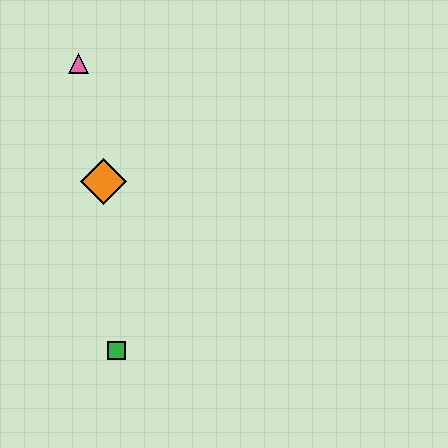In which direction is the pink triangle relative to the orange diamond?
The pink triangle is above the orange diamond.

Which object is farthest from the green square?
The pink triangle is farthest from the green square.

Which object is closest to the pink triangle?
The orange diamond is closest to the pink triangle.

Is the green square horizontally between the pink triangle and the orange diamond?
No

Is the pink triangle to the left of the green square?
Yes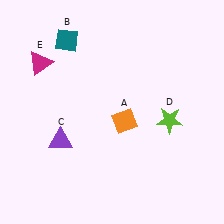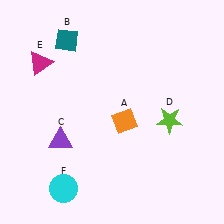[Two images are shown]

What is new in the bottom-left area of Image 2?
A cyan circle (F) was added in the bottom-left area of Image 2.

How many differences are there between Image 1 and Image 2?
There is 1 difference between the two images.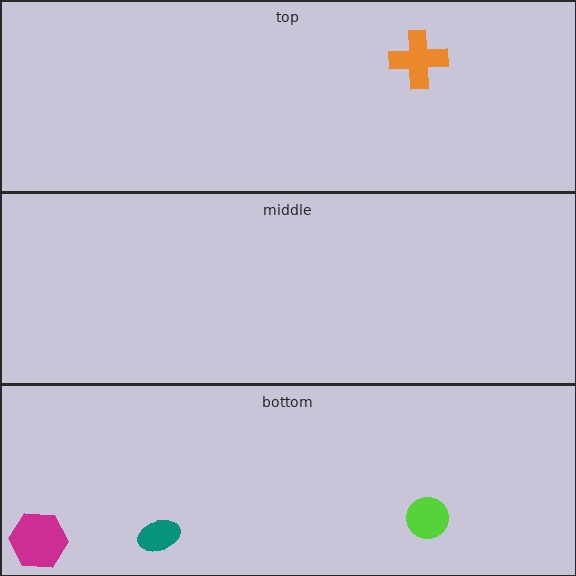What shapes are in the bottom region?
The teal ellipse, the lime circle, the magenta hexagon.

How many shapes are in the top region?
1.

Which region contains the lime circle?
The bottom region.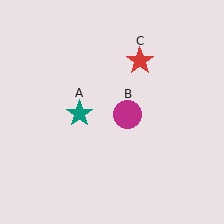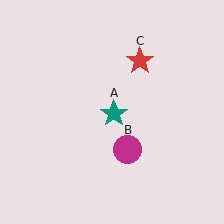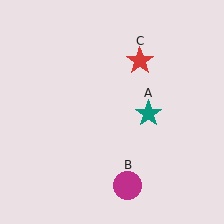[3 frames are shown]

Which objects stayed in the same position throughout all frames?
Red star (object C) remained stationary.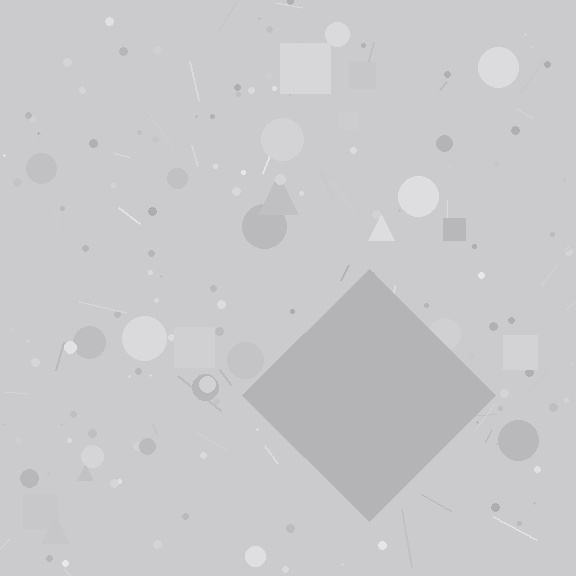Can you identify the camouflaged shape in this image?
The camouflaged shape is a diamond.